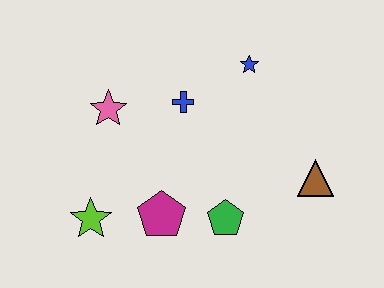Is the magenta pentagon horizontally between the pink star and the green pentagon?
Yes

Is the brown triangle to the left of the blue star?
No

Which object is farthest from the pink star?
The brown triangle is farthest from the pink star.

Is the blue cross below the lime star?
No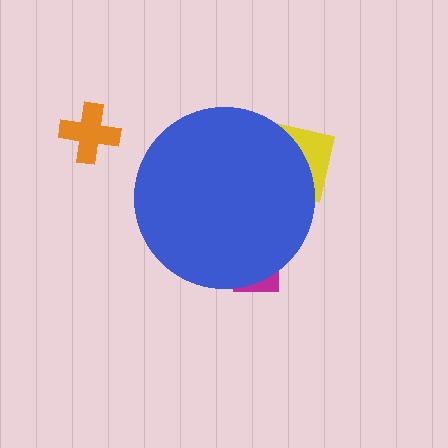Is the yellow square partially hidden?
Yes, the yellow square is partially hidden behind the blue circle.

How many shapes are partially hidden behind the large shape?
2 shapes are partially hidden.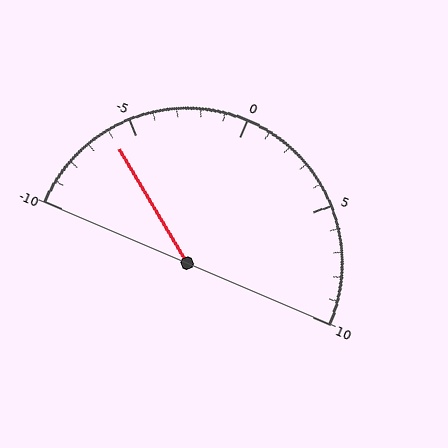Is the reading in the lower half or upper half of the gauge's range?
The reading is in the lower half of the range (-10 to 10).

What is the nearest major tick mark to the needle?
The nearest major tick mark is -5.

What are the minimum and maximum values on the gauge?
The gauge ranges from -10 to 10.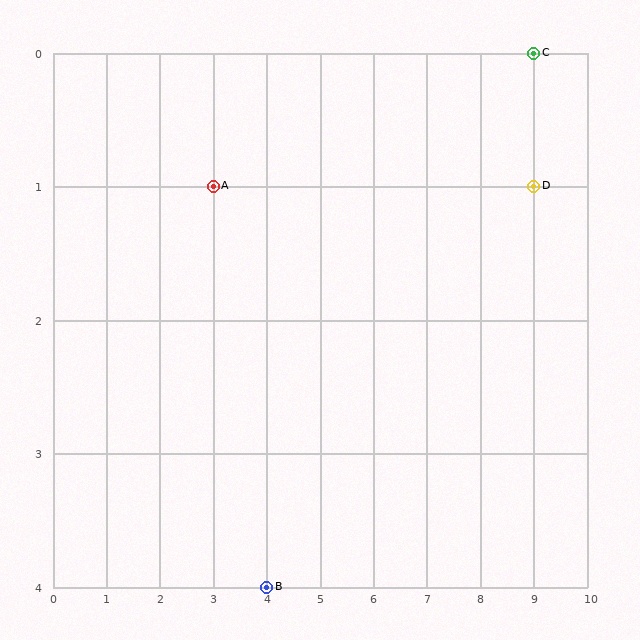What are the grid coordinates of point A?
Point A is at grid coordinates (3, 1).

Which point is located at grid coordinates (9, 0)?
Point C is at (9, 0).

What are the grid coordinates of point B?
Point B is at grid coordinates (4, 4).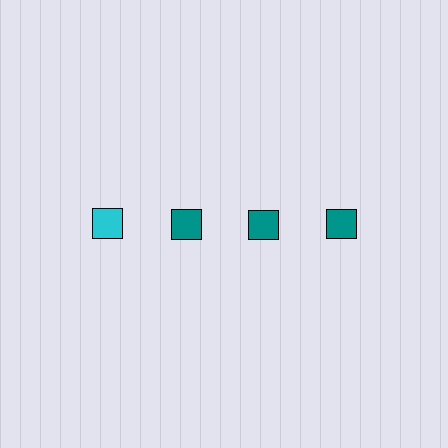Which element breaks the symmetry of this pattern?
The cyan square in the top row, leftmost column breaks the symmetry. All other shapes are teal squares.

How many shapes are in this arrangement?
There are 4 shapes arranged in a grid pattern.